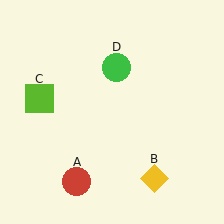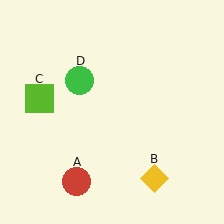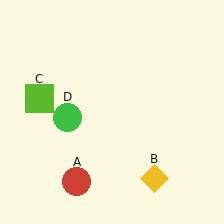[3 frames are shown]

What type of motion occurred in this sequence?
The green circle (object D) rotated counterclockwise around the center of the scene.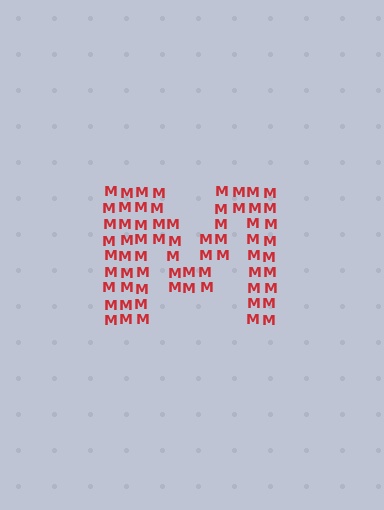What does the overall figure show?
The overall figure shows the letter M.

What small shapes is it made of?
It is made of small letter M's.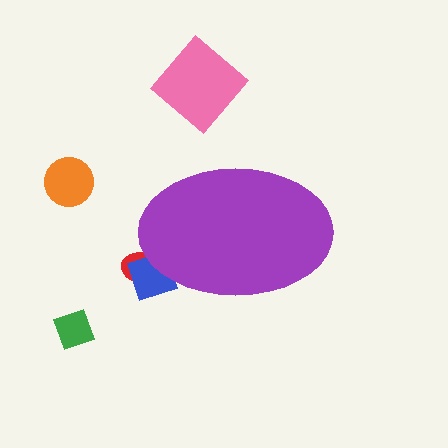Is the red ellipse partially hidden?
Yes, the red ellipse is partially hidden behind the purple ellipse.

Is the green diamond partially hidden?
No, the green diamond is fully visible.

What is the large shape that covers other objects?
A purple ellipse.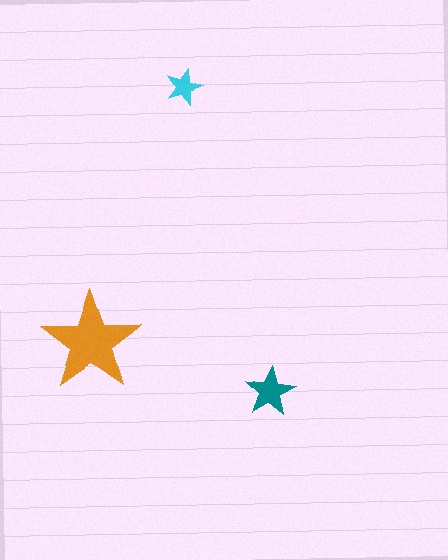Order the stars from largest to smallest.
the orange one, the teal one, the cyan one.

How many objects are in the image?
There are 3 objects in the image.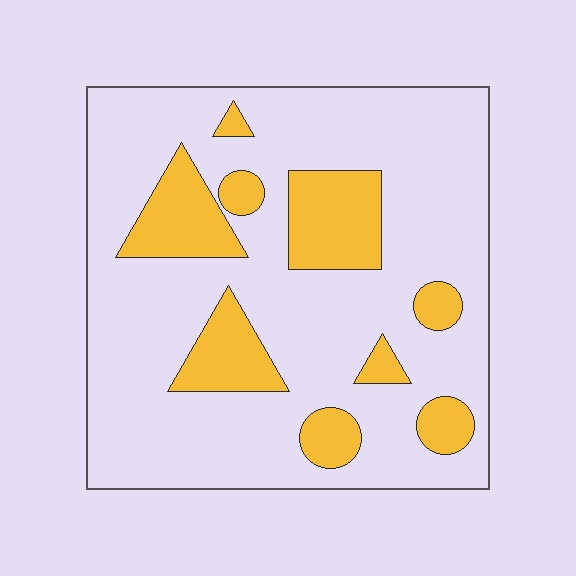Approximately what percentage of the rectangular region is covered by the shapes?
Approximately 20%.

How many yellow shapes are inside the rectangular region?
9.